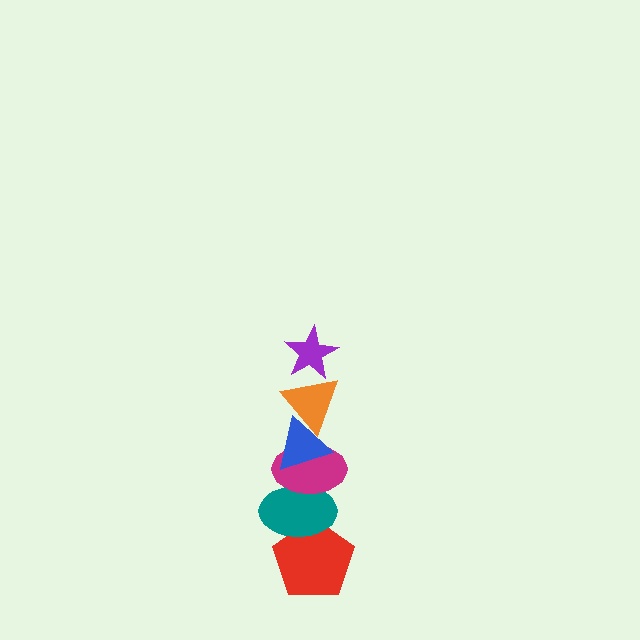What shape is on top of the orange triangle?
The purple star is on top of the orange triangle.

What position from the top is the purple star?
The purple star is 1st from the top.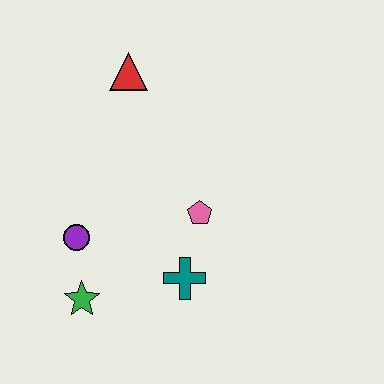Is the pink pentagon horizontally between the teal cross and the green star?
No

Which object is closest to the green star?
The purple circle is closest to the green star.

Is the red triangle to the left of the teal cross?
Yes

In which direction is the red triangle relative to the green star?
The red triangle is above the green star.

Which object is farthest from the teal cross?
The red triangle is farthest from the teal cross.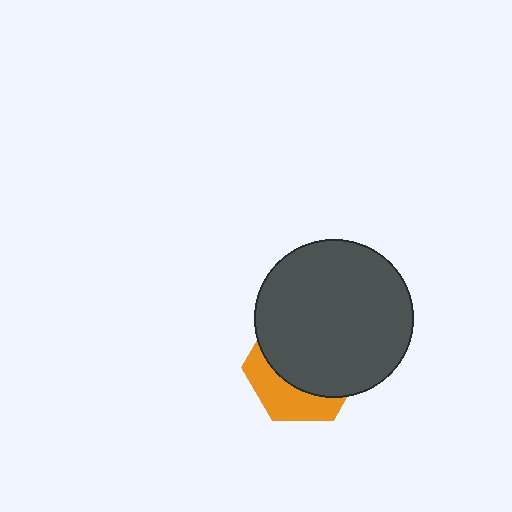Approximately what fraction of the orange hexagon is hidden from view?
Roughly 66% of the orange hexagon is hidden behind the dark gray circle.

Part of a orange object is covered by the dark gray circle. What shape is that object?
It is a hexagon.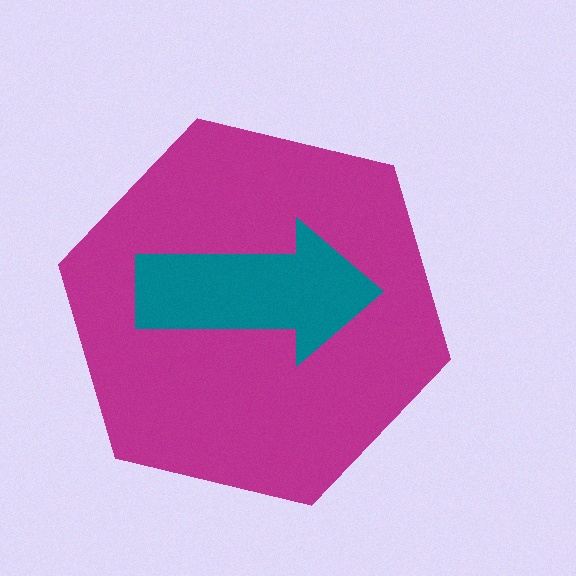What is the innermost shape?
The teal arrow.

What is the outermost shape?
The magenta hexagon.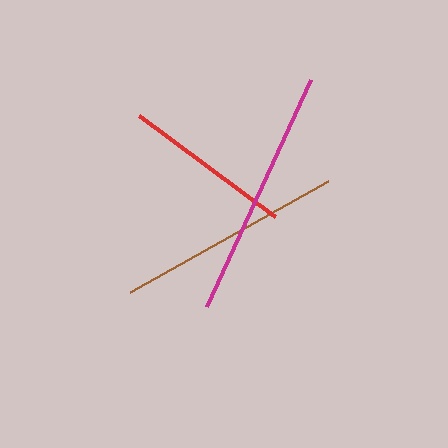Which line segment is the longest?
The magenta line is the longest at approximately 250 pixels.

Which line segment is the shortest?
The red line is the shortest at approximately 170 pixels.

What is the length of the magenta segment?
The magenta segment is approximately 250 pixels long.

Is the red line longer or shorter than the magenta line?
The magenta line is longer than the red line.